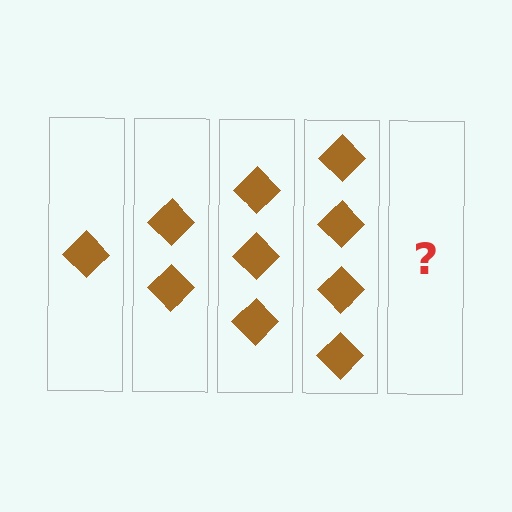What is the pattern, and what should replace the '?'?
The pattern is that each step adds one more diamond. The '?' should be 5 diamonds.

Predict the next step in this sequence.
The next step is 5 diamonds.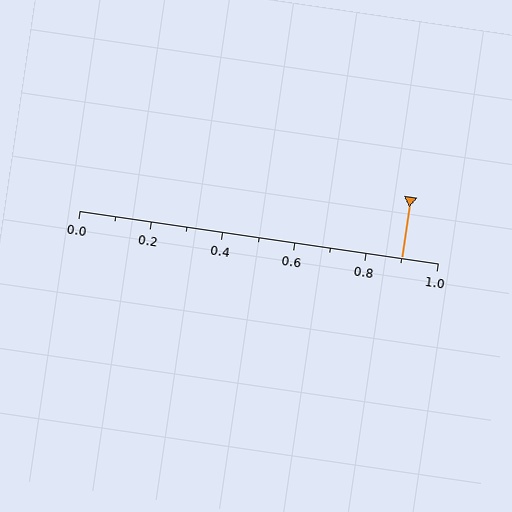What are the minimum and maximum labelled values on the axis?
The axis runs from 0.0 to 1.0.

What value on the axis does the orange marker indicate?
The marker indicates approximately 0.9.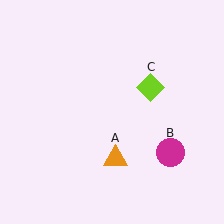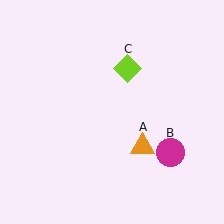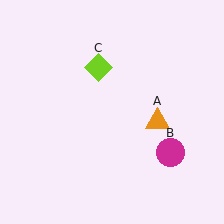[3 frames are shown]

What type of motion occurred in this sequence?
The orange triangle (object A), lime diamond (object C) rotated counterclockwise around the center of the scene.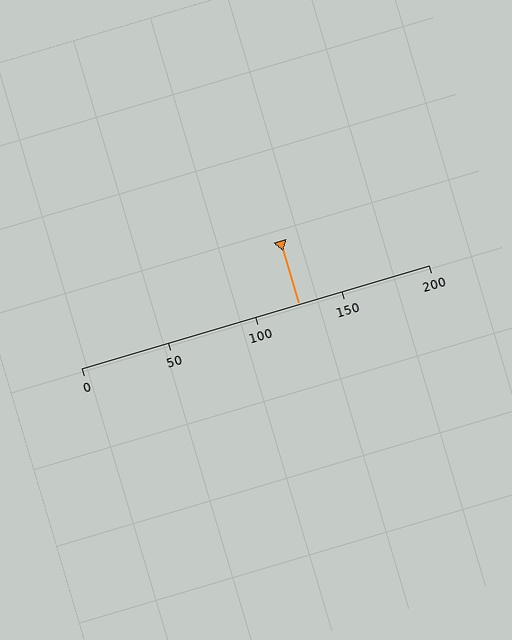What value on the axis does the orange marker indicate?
The marker indicates approximately 125.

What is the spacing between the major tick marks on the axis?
The major ticks are spaced 50 apart.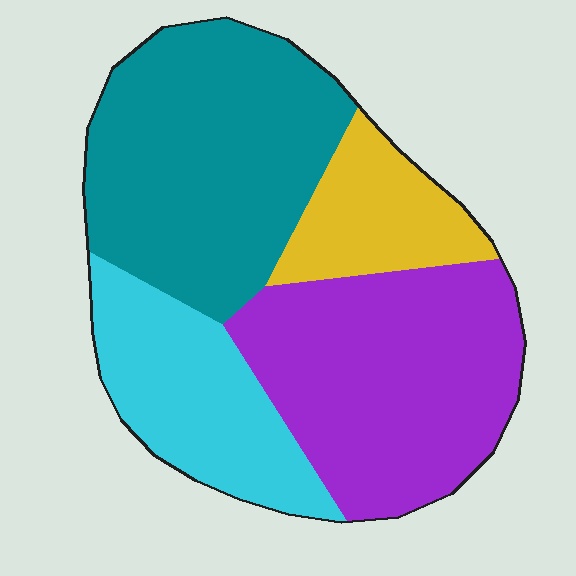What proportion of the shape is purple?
Purple takes up about one third (1/3) of the shape.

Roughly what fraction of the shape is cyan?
Cyan covers 19% of the shape.